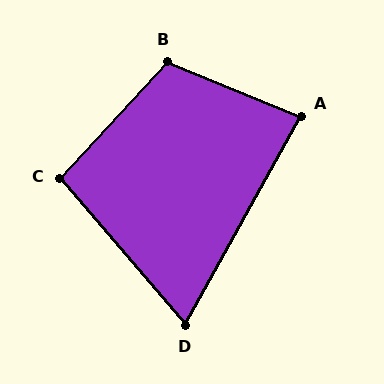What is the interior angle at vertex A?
Approximately 83 degrees (acute).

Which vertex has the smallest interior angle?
D, at approximately 70 degrees.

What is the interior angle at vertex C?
Approximately 97 degrees (obtuse).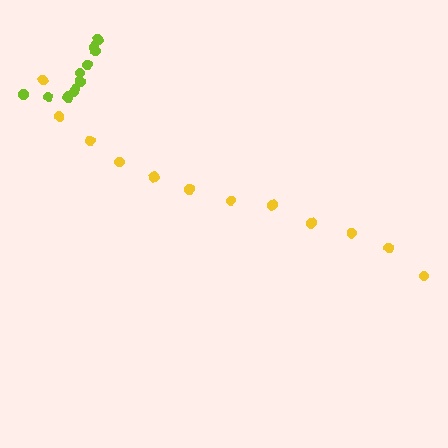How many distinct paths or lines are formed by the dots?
There are 2 distinct paths.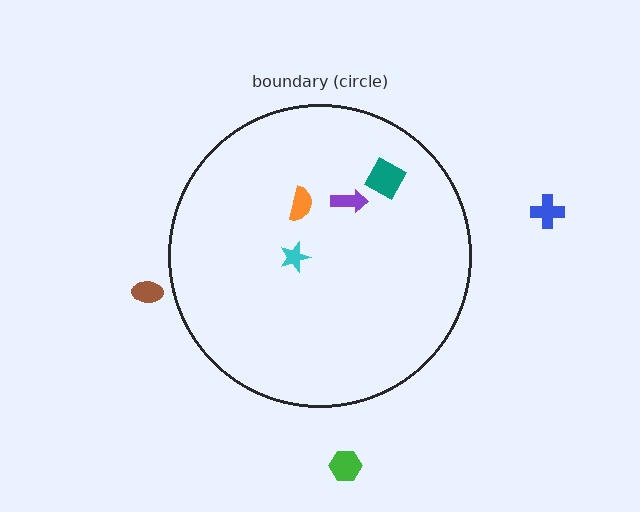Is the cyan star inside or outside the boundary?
Inside.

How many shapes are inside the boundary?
4 inside, 3 outside.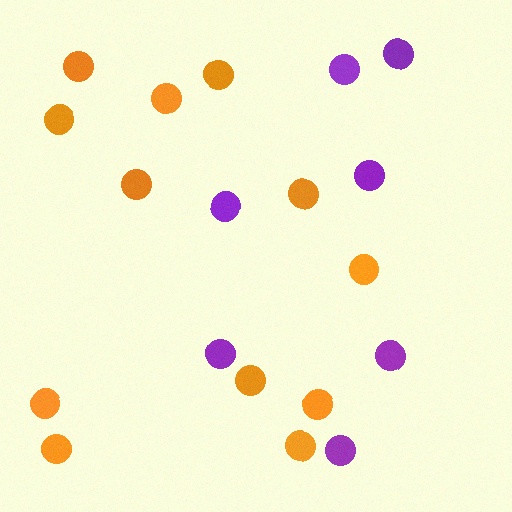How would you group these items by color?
There are 2 groups: one group of purple circles (7) and one group of orange circles (12).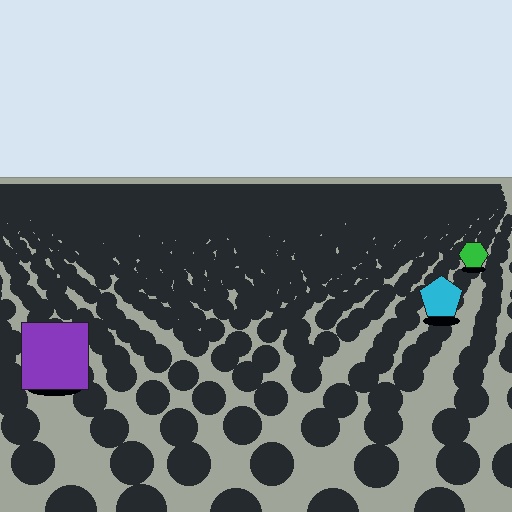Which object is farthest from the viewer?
The green hexagon is farthest from the viewer. It appears smaller and the ground texture around it is denser.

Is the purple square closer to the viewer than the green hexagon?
Yes. The purple square is closer — you can tell from the texture gradient: the ground texture is coarser near it.